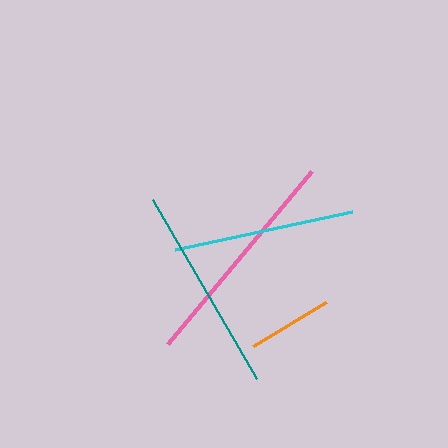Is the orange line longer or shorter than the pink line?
The pink line is longer than the orange line.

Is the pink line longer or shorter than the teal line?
The pink line is longer than the teal line.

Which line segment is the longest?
The pink line is the longest at approximately 226 pixels.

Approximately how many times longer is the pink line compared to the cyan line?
The pink line is approximately 1.2 times the length of the cyan line.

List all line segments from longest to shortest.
From longest to shortest: pink, teal, cyan, orange.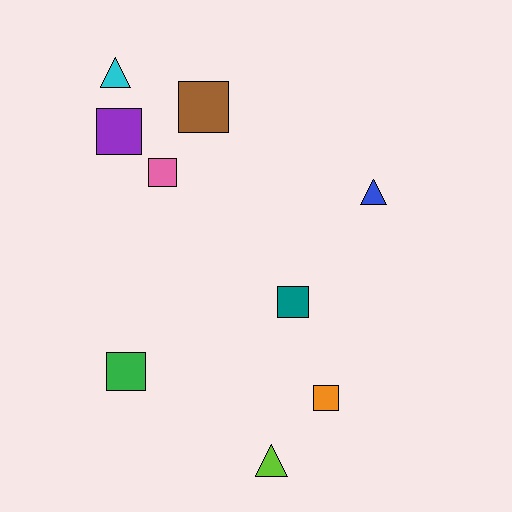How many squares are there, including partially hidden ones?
There are 6 squares.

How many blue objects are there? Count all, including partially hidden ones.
There is 1 blue object.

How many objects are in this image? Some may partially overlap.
There are 9 objects.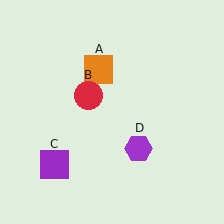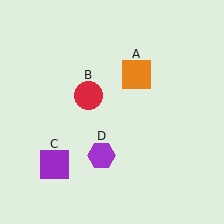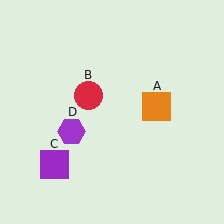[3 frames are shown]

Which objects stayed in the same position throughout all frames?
Red circle (object B) and purple square (object C) remained stationary.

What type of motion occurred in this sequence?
The orange square (object A), purple hexagon (object D) rotated clockwise around the center of the scene.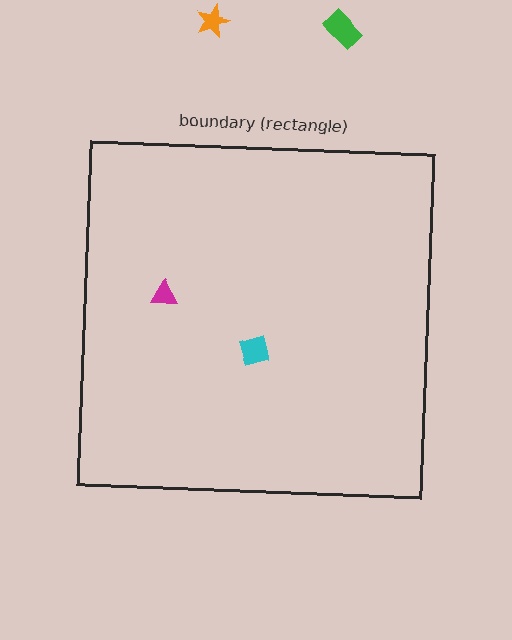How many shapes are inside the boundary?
2 inside, 2 outside.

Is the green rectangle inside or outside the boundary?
Outside.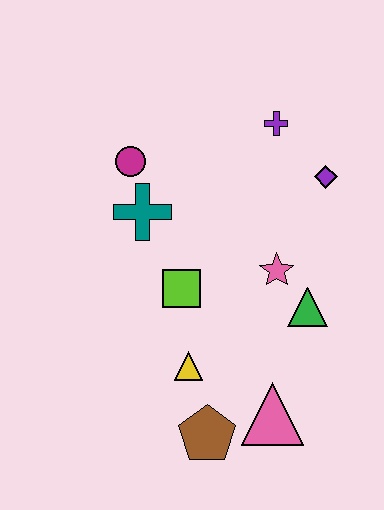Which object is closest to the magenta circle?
The teal cross is closest to the magenta circle.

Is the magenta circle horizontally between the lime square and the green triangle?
No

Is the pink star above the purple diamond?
No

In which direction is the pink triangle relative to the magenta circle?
The pink triangle is below the magenta circle.